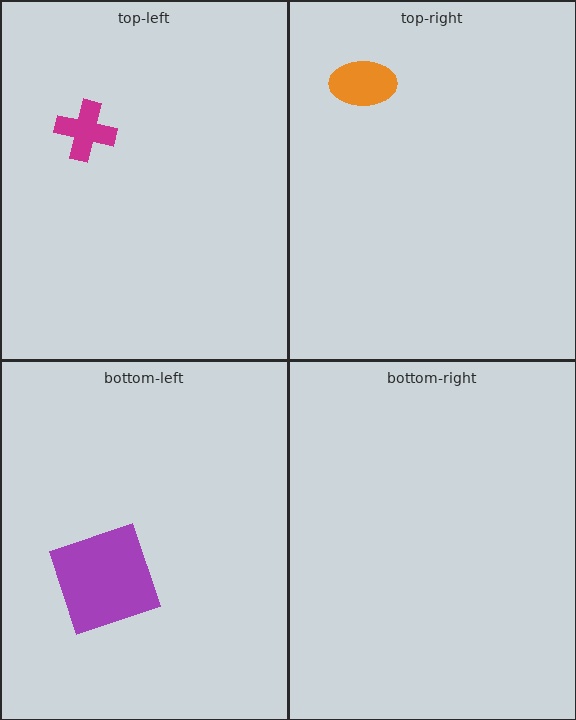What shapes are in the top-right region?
The orange ellipse.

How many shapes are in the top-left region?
1.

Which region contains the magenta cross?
The top-left region.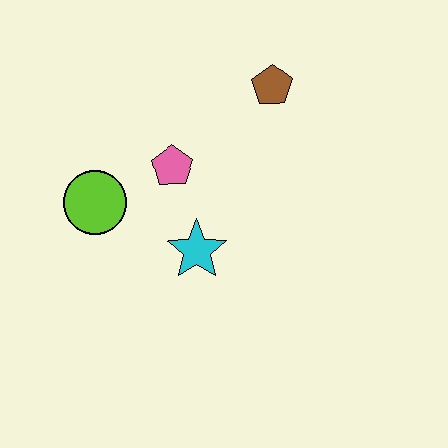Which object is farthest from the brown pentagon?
The lime circle is farthest from the brown pentagon.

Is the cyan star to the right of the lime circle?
Yes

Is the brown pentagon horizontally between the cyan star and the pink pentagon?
No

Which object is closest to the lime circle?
The pink pentagon is closest to the lime circle.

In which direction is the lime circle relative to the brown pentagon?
The lime circle is to the left of the brown pentagon.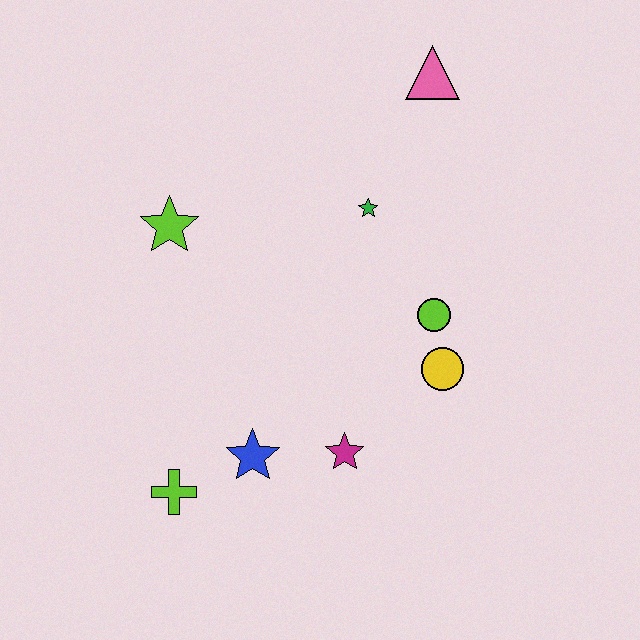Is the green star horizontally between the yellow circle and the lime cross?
Yes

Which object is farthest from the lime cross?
The pink triangle is farthest from the lime cross.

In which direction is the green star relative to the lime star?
The green star is to the right of the lime star.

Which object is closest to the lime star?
The green star is closest to the lime star.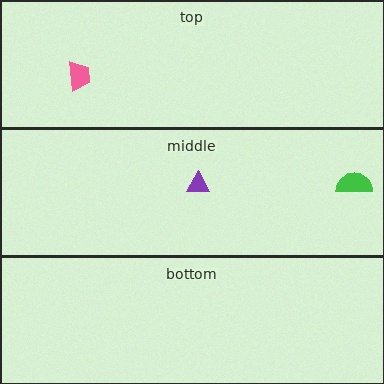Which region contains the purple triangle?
The middle region.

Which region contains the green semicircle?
The middle region.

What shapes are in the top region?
The pink trapezoid.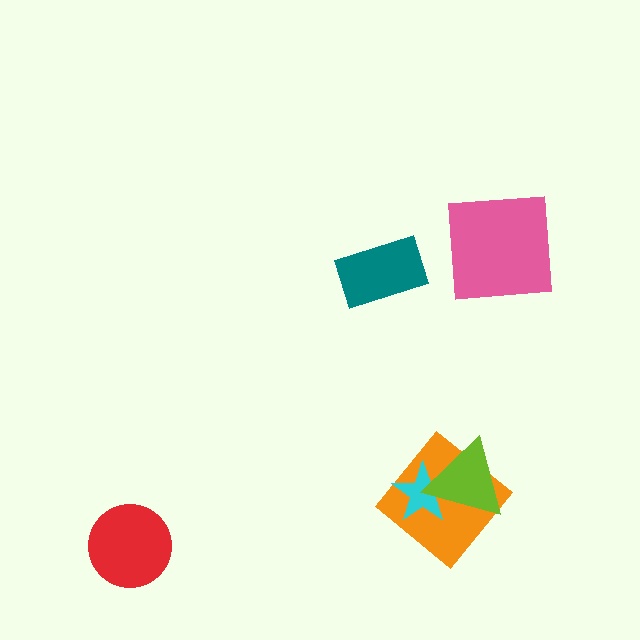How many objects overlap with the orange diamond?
2 objects overlap with the orange diamond.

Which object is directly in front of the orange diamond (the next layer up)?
The cyan star is directly in front of the orange diamond.